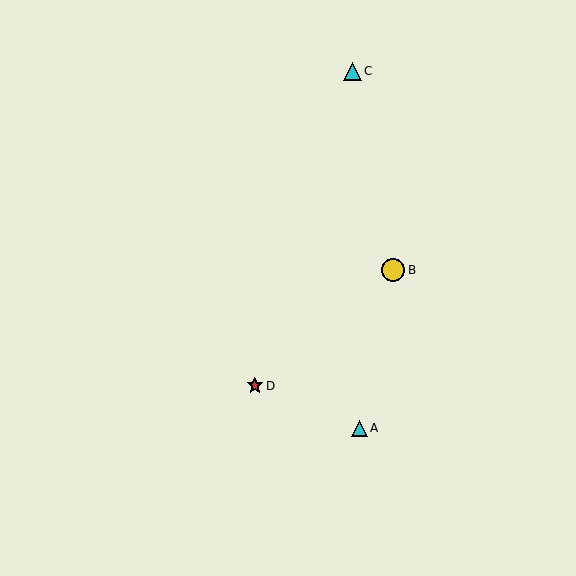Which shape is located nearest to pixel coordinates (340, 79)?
The cyan triangle (labeled C) at (352, 71) is nearest to that location.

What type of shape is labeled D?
Shape D is a red star.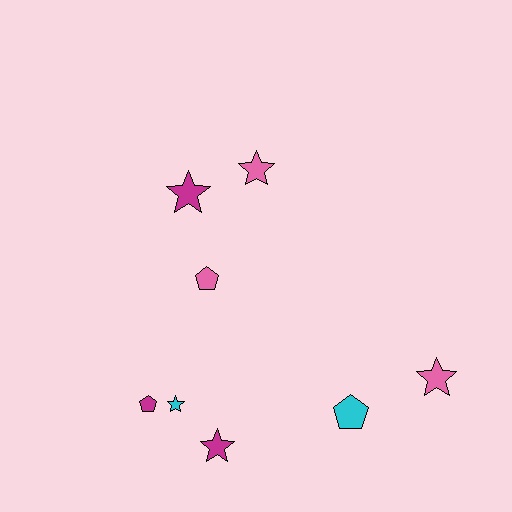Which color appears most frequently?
Pink, with 3 objects.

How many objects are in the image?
There are 8 objects.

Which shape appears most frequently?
Star, with 5 objects.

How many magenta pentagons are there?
There is 1 magenta pentagon.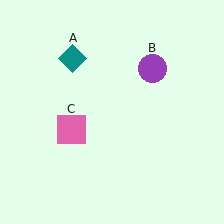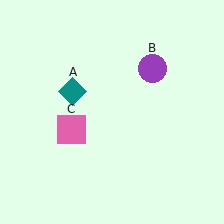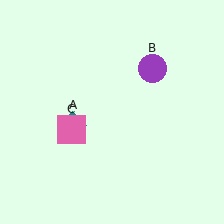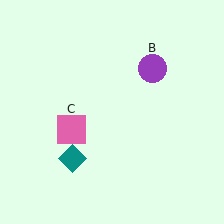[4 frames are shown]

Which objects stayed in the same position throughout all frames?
Purple circle (object B) and pink square (object C) remained stationary.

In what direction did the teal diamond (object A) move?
The teal diamond (object A) moved down.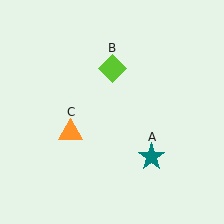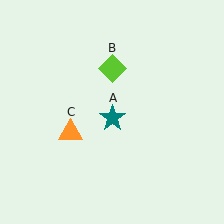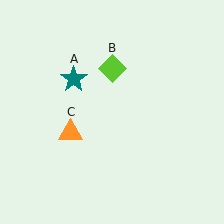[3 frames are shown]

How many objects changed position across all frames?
1 object changed position: teal star (object A).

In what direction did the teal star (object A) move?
The teal star (object A) moved up and to the left.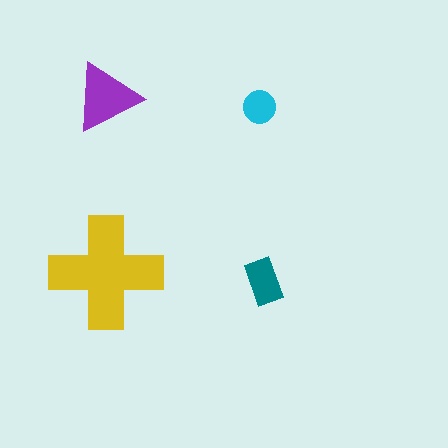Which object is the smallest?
The cyan circle.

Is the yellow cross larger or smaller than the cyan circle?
Larger.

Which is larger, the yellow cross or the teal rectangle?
The yellow cross.